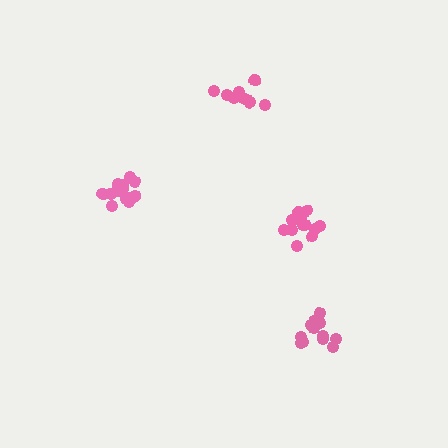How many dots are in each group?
Group 1: 12 dots, Group 2: 9 dots, Group 3: 13 dots, Group 4: 13 dots (47 total).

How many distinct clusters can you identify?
There are 4 distinct clusters.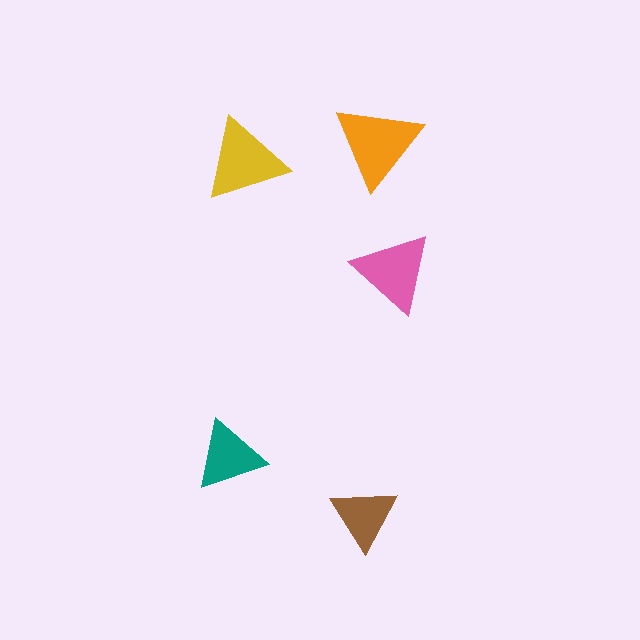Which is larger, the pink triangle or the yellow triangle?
The yellow one.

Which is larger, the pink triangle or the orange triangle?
The orange one.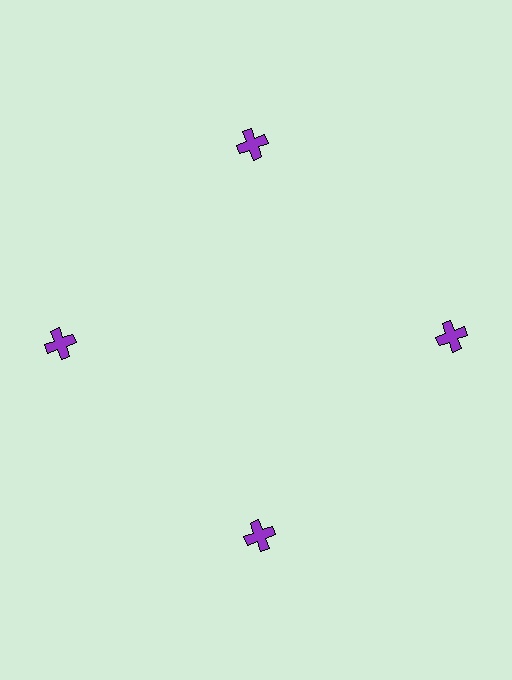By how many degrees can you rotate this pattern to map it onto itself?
The pattern maps onto itself every 90 degrees of rotation.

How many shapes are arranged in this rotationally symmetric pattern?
There are 4 shapes, arranged in 4 groups of 1.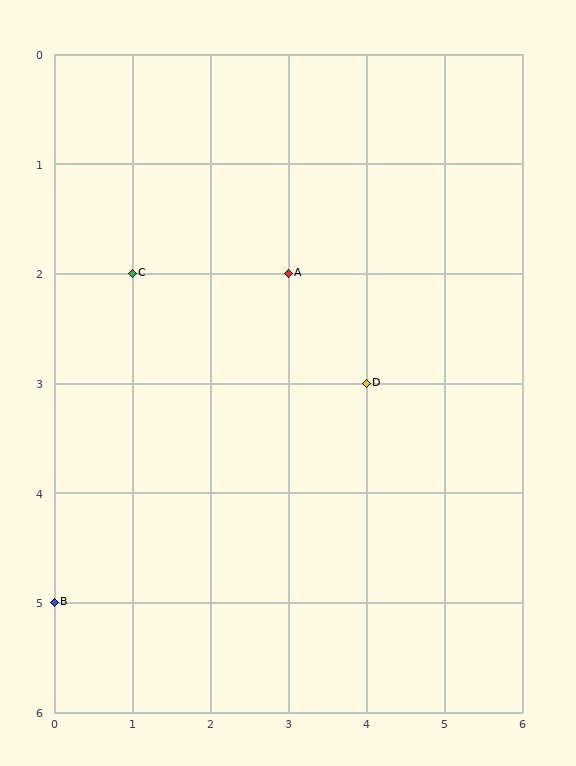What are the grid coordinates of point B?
Point B is at grid coordinates (0, 5).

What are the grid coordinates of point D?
Point D is at grid coordinates (4, 3).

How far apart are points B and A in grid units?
Points B and A are 3 columns and 3 rows apart (about 4.2 grid units diagonally).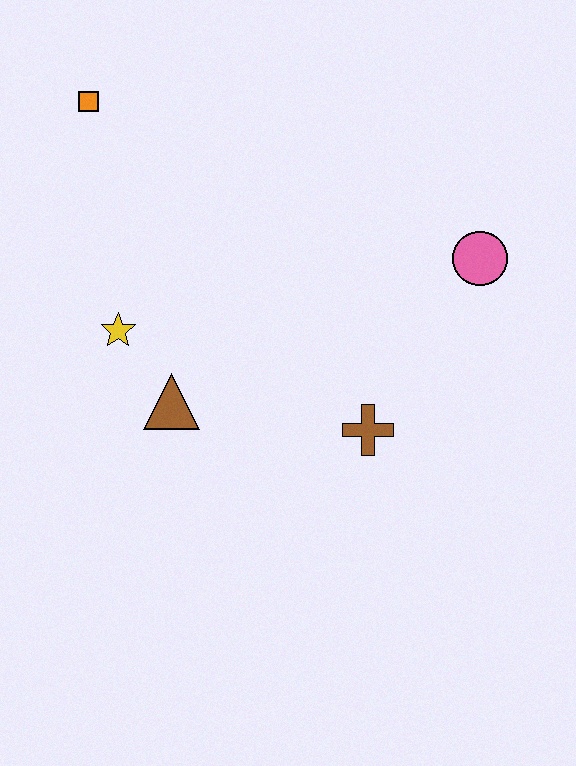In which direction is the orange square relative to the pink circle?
The orange square is to the left of the pink circle.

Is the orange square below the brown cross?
No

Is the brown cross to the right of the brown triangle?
Yes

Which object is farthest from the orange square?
The brown cross is farthest from the orange square.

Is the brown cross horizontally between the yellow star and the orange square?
No